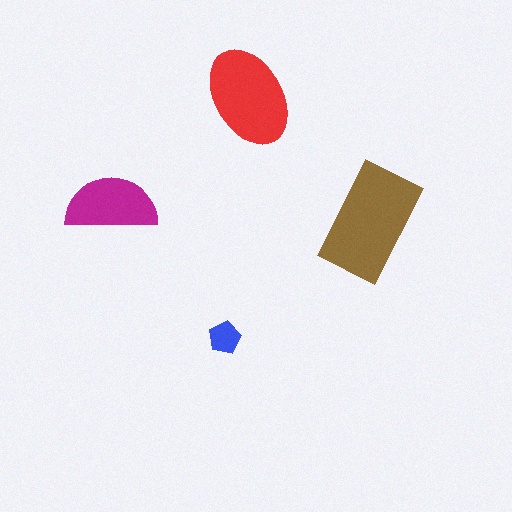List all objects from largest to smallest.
The brown rectangle, the red ellipse, the magenta semicircle, the blue pentagon.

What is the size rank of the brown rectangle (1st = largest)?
1st.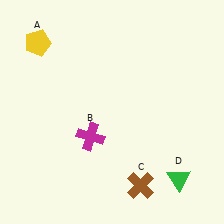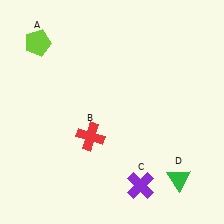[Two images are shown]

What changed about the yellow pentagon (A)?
In Image 1, A is yellow. In Image 2, it changed to lime.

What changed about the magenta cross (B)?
In Image 1, B is magenta. In Image 2, it changed to red.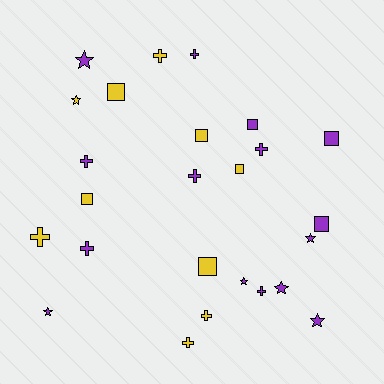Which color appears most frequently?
Purple, with 15 objects.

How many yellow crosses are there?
There are 4 yellow crosses.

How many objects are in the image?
There are 25 objects.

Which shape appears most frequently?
Cross, with 10 objects.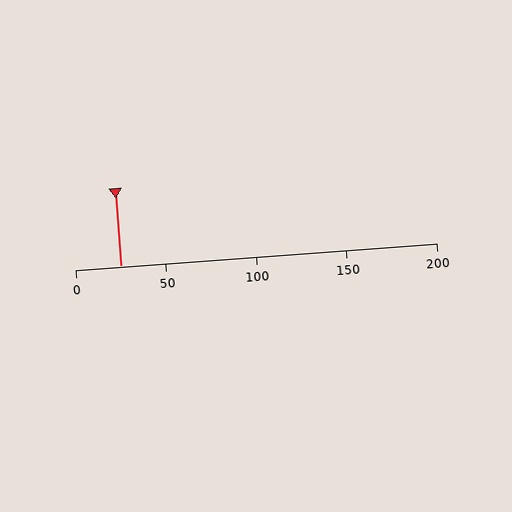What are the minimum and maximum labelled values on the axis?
The axis runs from 0 to 200.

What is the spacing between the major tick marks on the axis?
The major ticks are spaced 50 apart.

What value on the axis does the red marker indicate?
The marker indicates approximately 25.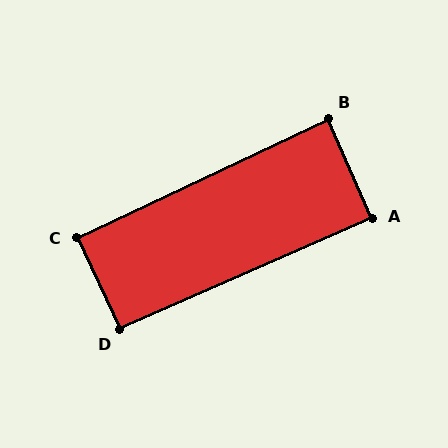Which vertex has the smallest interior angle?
B, at approximately 89 degrees.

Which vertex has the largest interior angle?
D, at approximately 91 degrees.